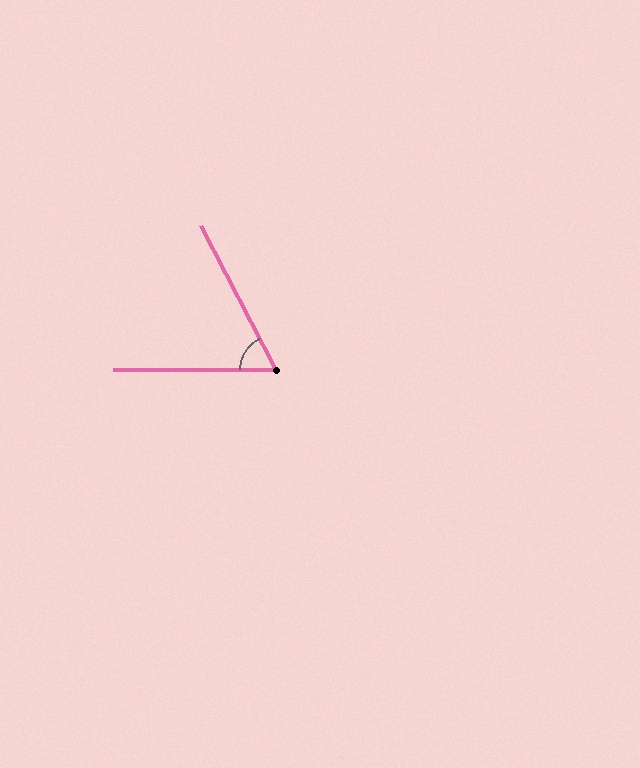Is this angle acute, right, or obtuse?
It is acute.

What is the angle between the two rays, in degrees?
Approximately 63 degrees.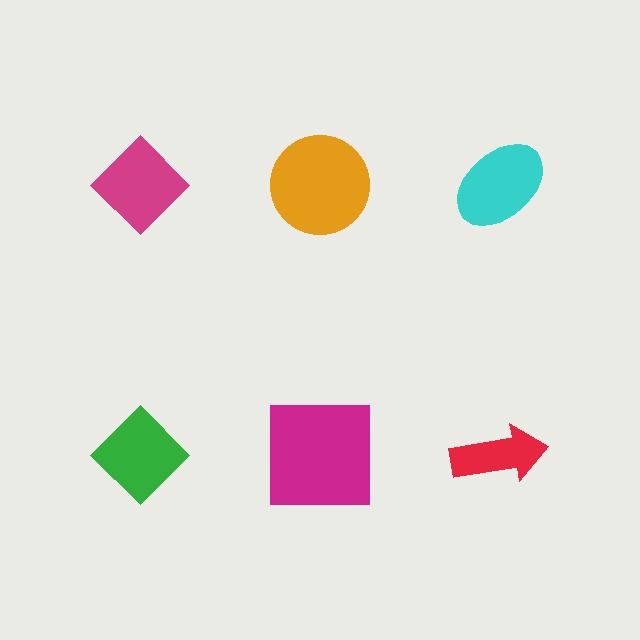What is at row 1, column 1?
A magenta diamond.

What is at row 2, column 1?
A green diamond.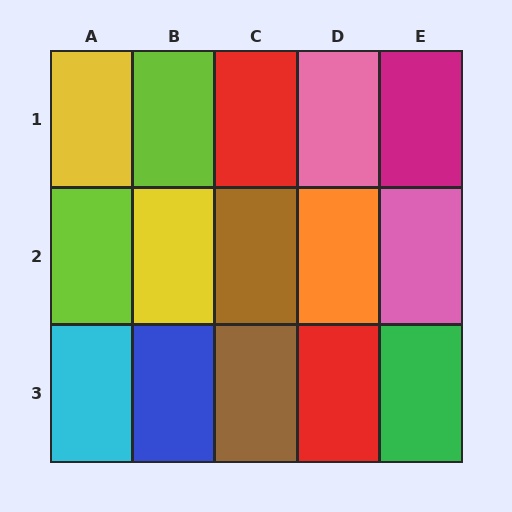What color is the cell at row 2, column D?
Orange.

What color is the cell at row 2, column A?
Lime.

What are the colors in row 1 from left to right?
Yellow, lime, red, pink, magenta.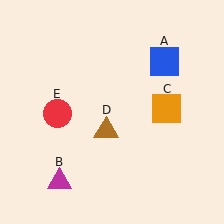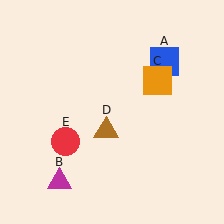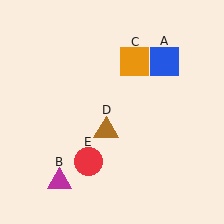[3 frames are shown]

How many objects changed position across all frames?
2 objects changed position: orange square (object C), red circle (object E).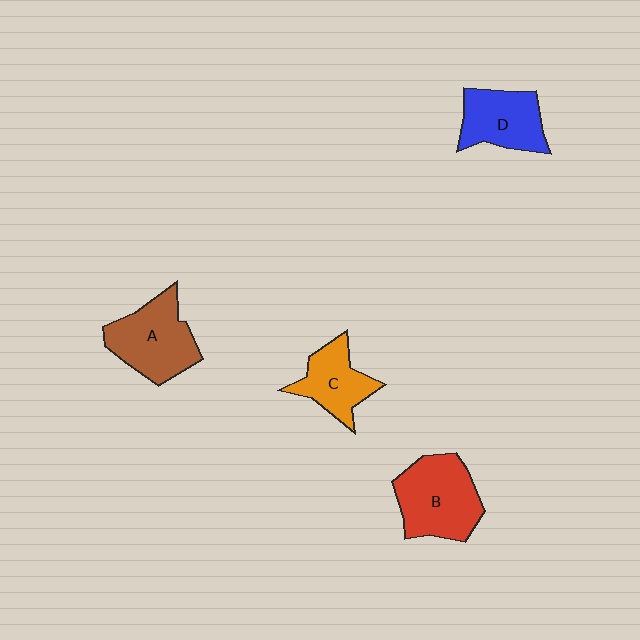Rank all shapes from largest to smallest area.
From largest to smallest: B (red), A (brown), D (blue), C (orange).